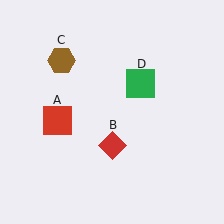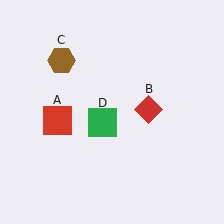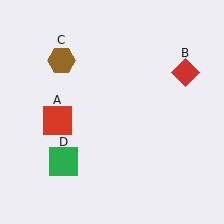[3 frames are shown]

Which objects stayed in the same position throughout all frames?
Red square (object A) and brown hexagon (object C) remained stationary.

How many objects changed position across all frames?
2 objects changed position: red diamond (object B), green square (object D).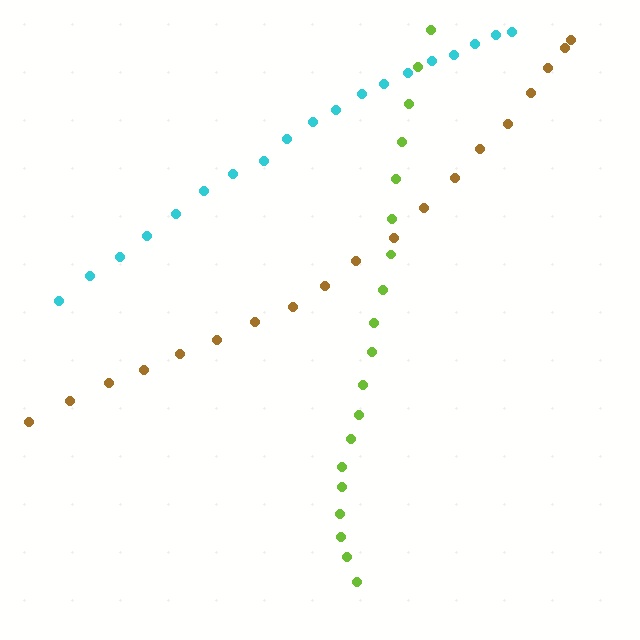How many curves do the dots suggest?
There are 3 distinct paths.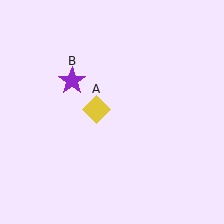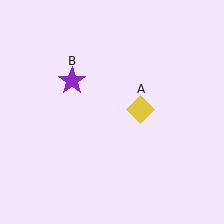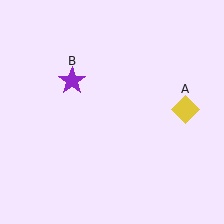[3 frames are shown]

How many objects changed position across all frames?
1 object changed position: yellow diamond (object A).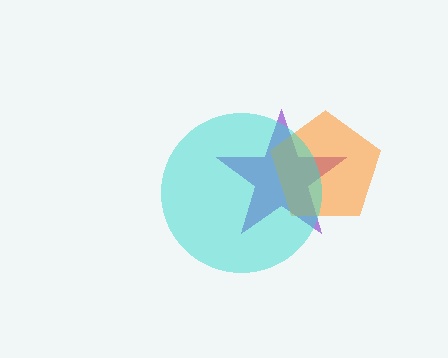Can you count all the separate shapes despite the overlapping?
Yes, there are 3 separate shapes.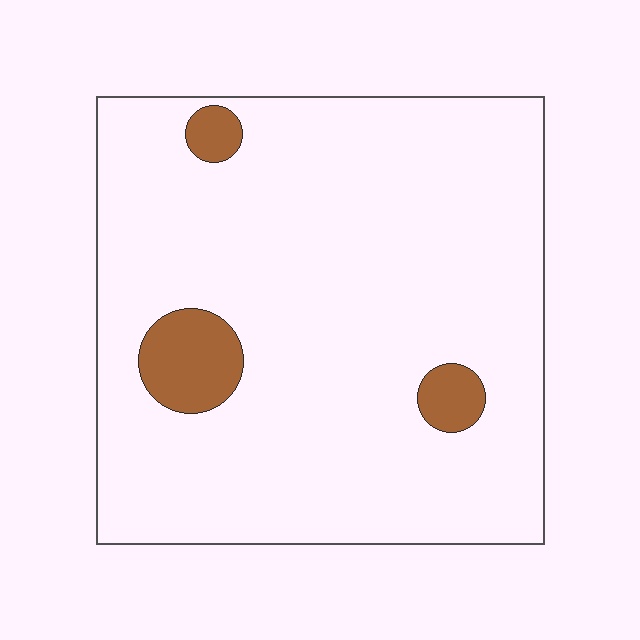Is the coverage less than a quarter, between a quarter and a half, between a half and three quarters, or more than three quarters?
Less than a quarter.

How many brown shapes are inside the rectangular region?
3.